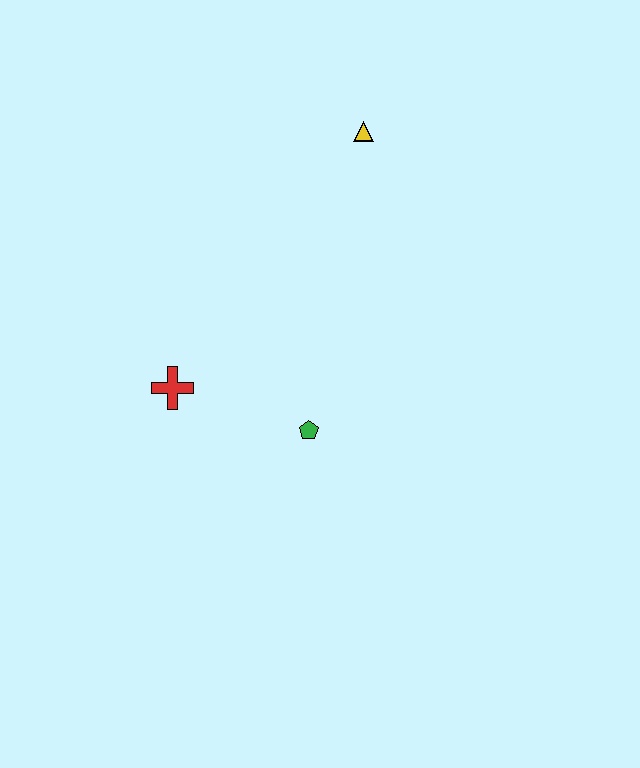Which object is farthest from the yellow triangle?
The red cross is farthest from the yellow triangle.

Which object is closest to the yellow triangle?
The green pentagon is closest to the yellow triangle.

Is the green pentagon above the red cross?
No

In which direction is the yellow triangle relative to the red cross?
The yellow triangle is above the red cross.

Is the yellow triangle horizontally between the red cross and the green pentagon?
No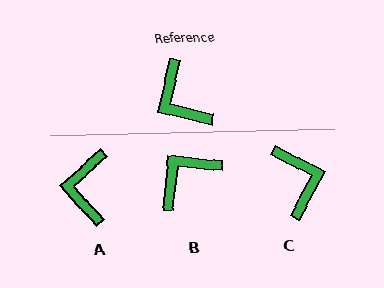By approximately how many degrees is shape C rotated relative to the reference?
Approximately 165 degrees counter-clockwise.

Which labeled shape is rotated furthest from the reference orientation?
C, about 165 degrees away.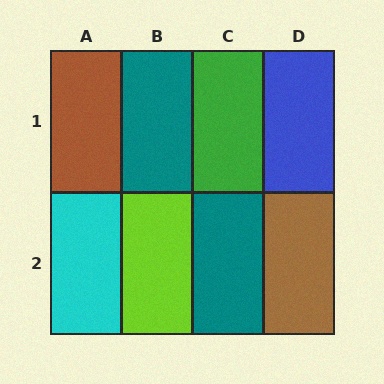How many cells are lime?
1 cell is lime.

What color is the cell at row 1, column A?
Brown.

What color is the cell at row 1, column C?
Green.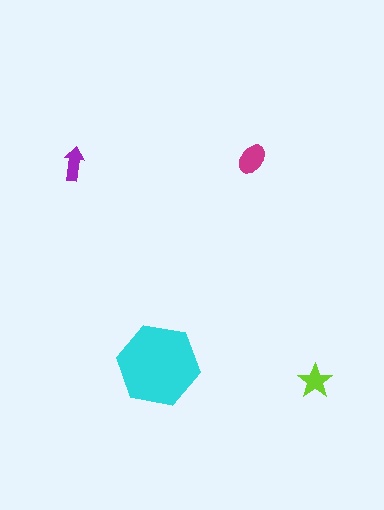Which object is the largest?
The cyan hexagon.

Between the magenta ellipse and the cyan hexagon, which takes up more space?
The cyan hexagon.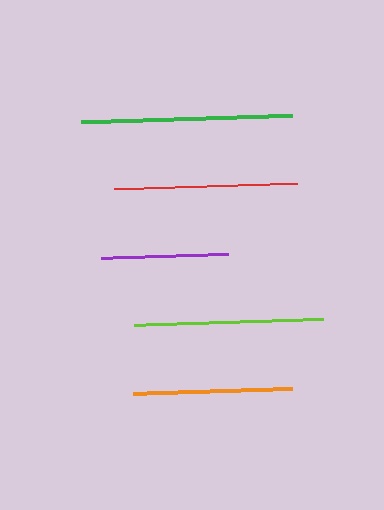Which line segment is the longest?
The green line is the longest at approximately 211 pixels.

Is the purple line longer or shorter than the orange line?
The orange line is longer than the purple line.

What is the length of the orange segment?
The orange segment is approximately 158 pixels long.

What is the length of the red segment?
The red segment is approximately 183 pixels long.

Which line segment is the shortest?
The purple line is the shortest at approximately 126 pixels.